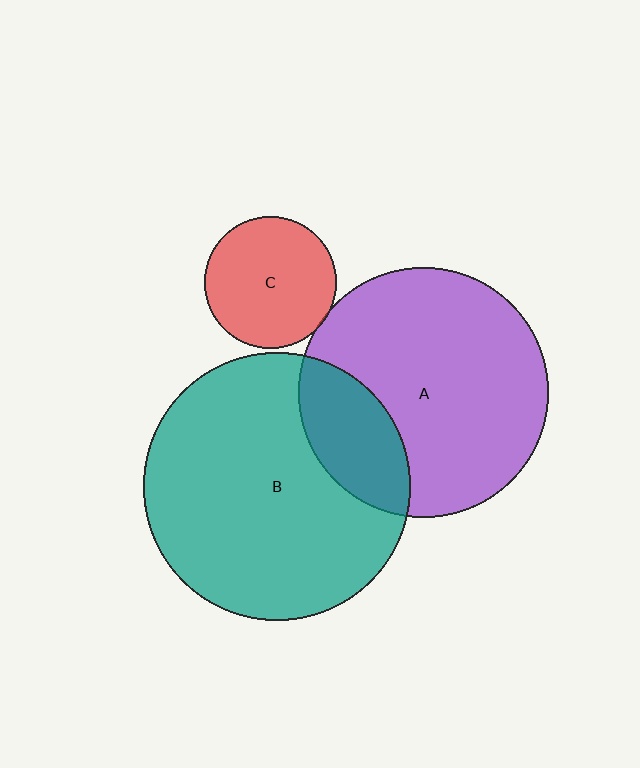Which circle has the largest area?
Circle B (teal).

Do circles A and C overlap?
Yes.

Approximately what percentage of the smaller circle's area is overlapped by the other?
Approximately 5%.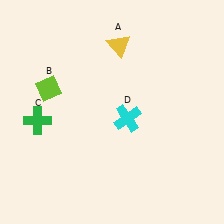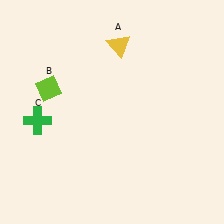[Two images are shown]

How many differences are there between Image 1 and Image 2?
There is 1 difference between the two images.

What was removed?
The cyan cross (D) was removed in Image 2.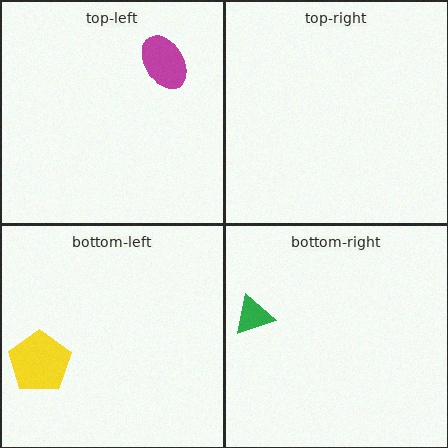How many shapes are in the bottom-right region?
1.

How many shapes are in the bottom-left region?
1.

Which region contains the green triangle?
The bottom-right region.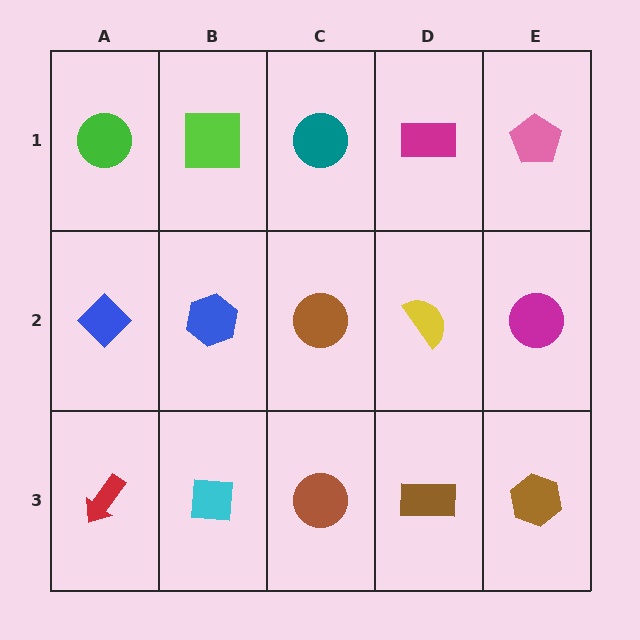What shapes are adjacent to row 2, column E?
A pink pentagon (row 1, column E), a brown hexagon (row 3, column E), a yellow semicircle (row 2, column D).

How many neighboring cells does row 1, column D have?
3.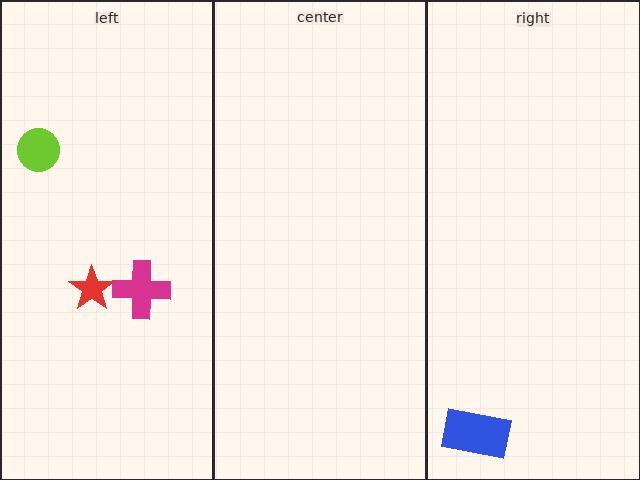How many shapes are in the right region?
1.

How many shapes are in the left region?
3.